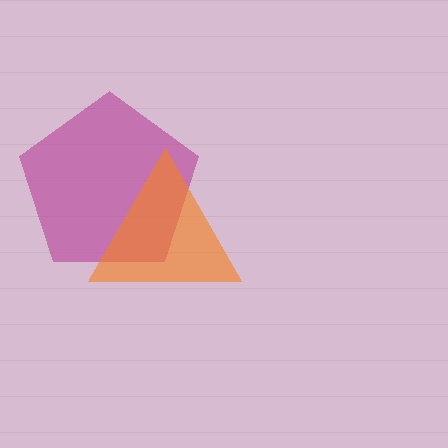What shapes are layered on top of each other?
The layered shapes are: a magenta pentagon, an orange triangle.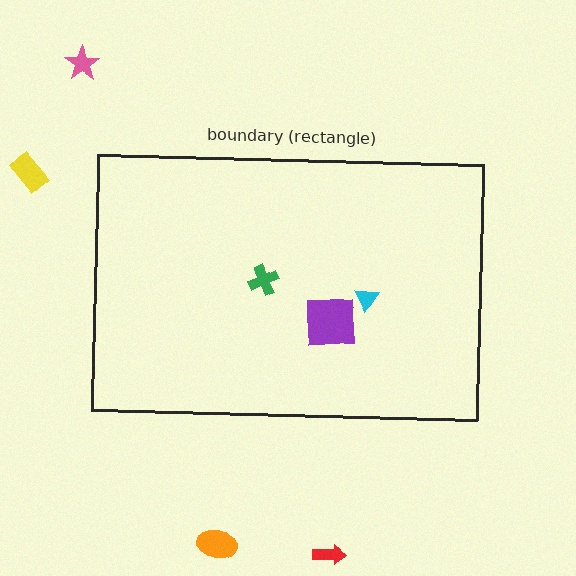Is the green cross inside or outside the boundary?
Inside.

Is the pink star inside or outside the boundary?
Outside.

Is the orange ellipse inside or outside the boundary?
Outside.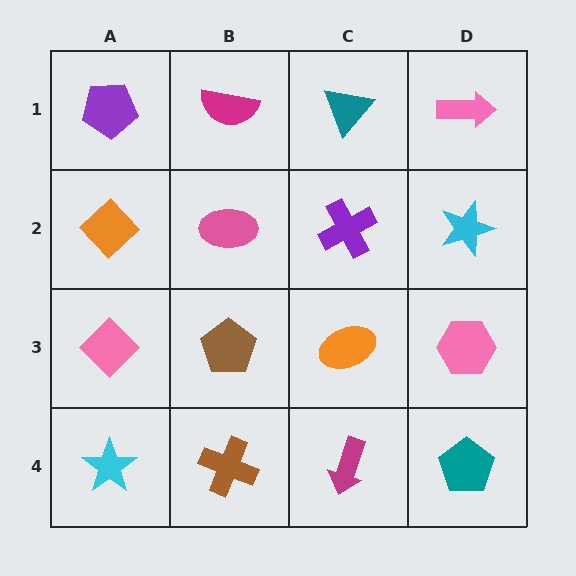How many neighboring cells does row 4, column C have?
3.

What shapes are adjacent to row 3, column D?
A cyan star (row 2, column D), a teal pentagon (row 4, column D), an orange ellipse (row 3, column C).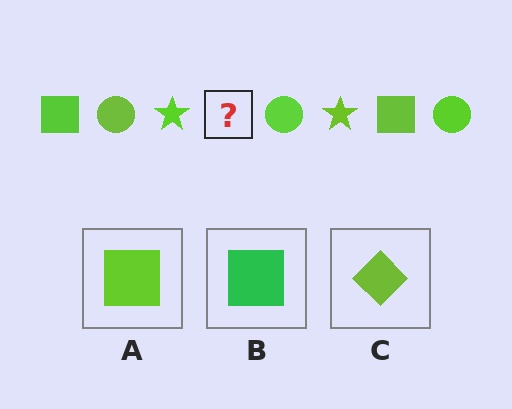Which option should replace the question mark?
Option A.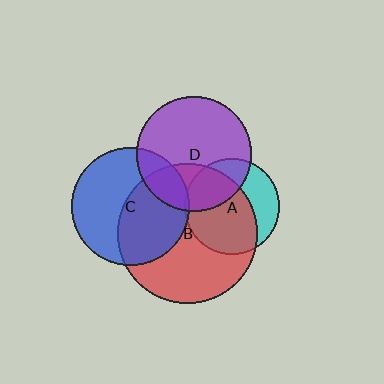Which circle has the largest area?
Circle B (red).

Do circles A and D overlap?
Yes.